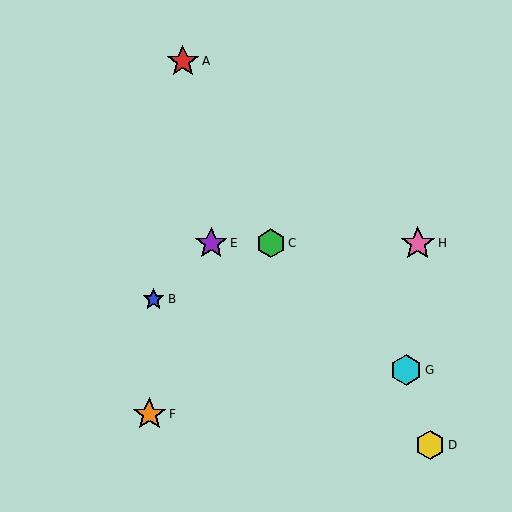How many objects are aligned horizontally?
3 objects (C, E, H) are aligned horizontally.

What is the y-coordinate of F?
Object F is at y≈414.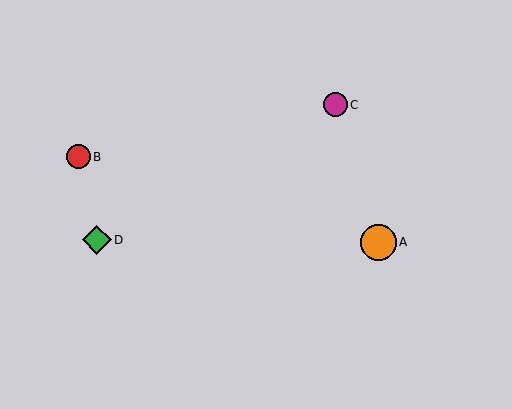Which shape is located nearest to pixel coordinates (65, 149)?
The red circle (labeled B) at (79, 157) is nearest to that location.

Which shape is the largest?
The orange circle (labeled A) is the largest.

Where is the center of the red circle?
The center of the red circle is at (79, 157).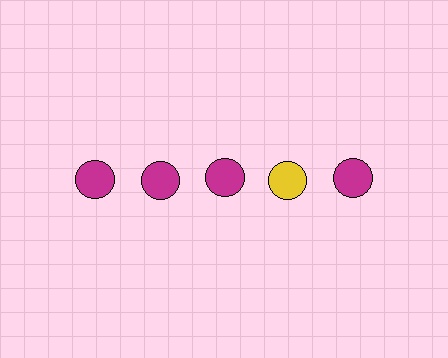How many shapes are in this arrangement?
There are 5 shapes arranged in a grid pattern.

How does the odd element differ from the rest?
It has a different color: yellow instead of magenta.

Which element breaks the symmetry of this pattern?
The yellow circle in the top row, second from right column breaks the symmetry. All other shapes are magenta circles.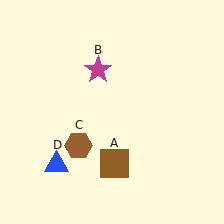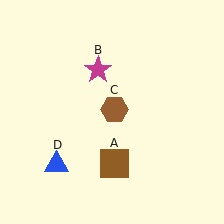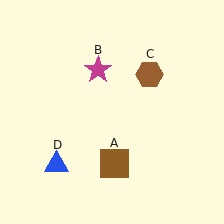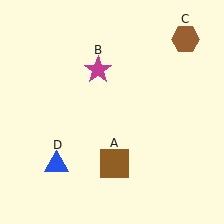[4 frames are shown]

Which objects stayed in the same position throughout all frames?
Brown square (object A) and magenta star (object B) and blue triangle (object D) remained stationary.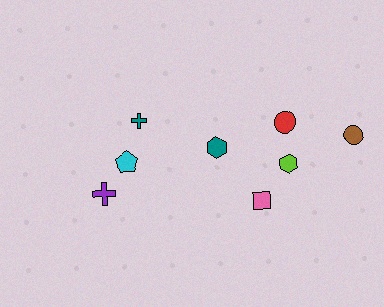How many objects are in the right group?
There are 5 objects.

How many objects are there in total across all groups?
There are 8 objects.